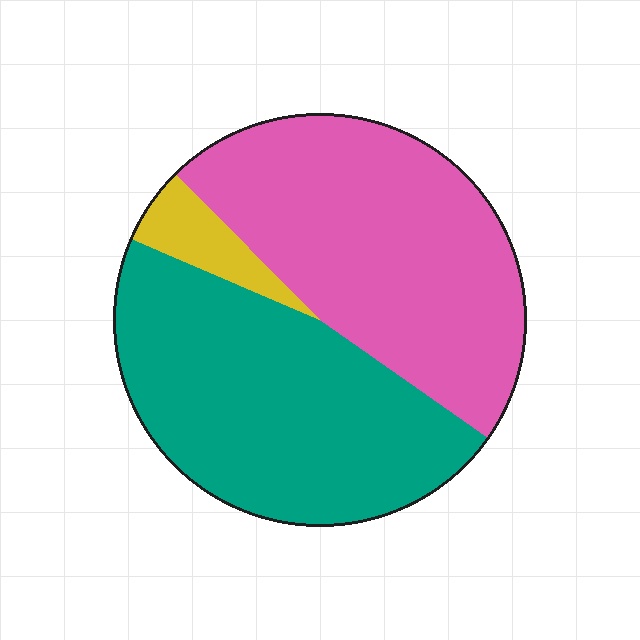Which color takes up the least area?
Yellow, at roughly 5%.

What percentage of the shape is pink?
Pink takes up about one half (1/2) of the shape.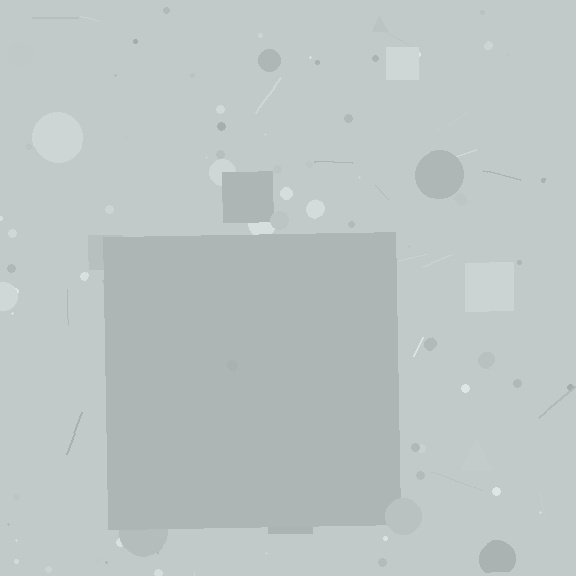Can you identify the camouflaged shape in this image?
The camouflaged shape is a square.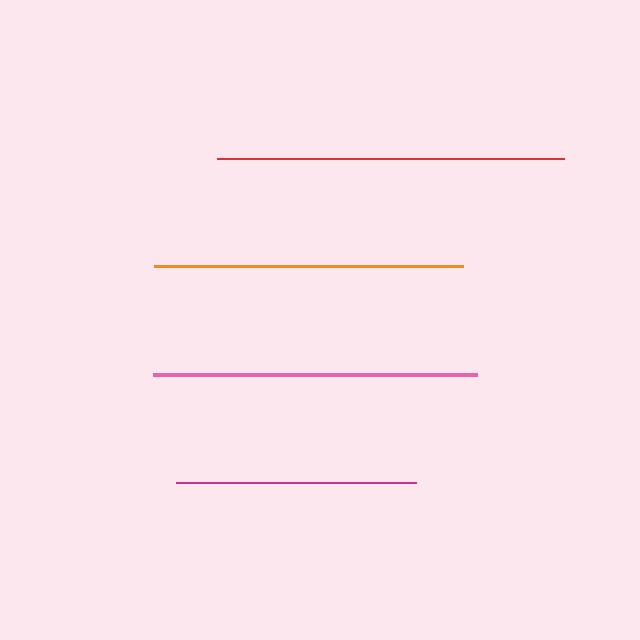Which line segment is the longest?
The red line is the longest at approximately 347 pixels.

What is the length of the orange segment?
The orange segment is approximately 309 pixels long.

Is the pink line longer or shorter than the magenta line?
The pink line is longer than the magenta line.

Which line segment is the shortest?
The magenta line is the shortest at approximately 240 pixels.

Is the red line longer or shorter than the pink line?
The red line is longer than the pink line.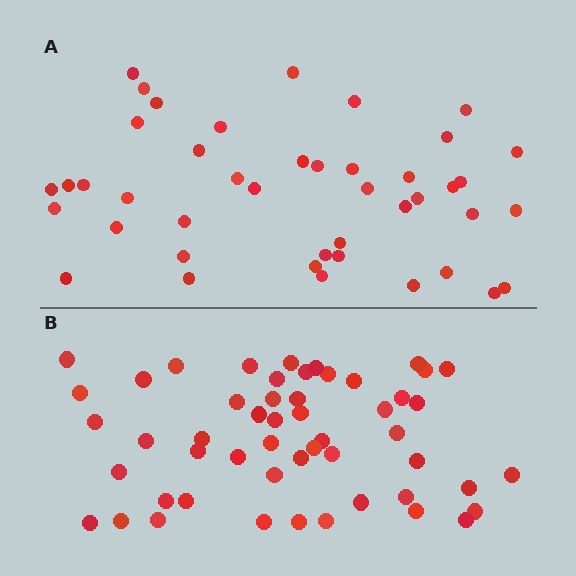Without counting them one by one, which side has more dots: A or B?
Region B (the bottom region) has more dots.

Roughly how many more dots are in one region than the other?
Region B has roughly 8 or so more dots than region A.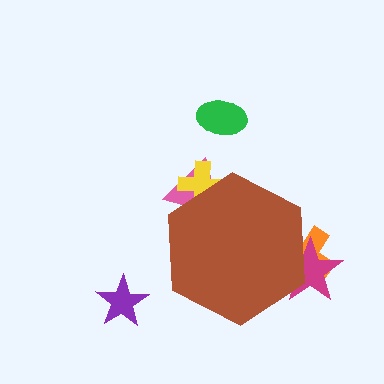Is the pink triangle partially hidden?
Yes, the pink triangle is partially hidden behind the brown hexagon.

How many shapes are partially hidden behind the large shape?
4 shapes are partially hidden.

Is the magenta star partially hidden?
Yes, the magenta star is partially hidden behind the brown hexagon.